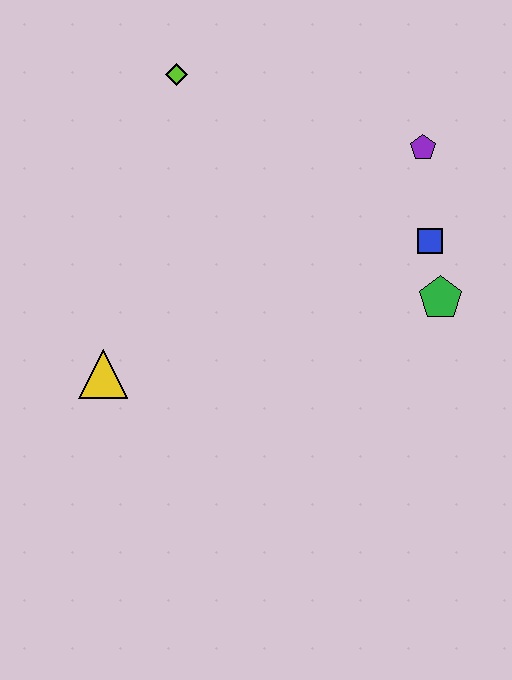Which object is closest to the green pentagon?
The blue square is closest to the green pentagon.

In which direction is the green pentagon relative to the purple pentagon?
The green pentagon is below the purple pentagon.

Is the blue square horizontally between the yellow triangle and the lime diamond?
No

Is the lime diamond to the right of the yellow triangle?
Yes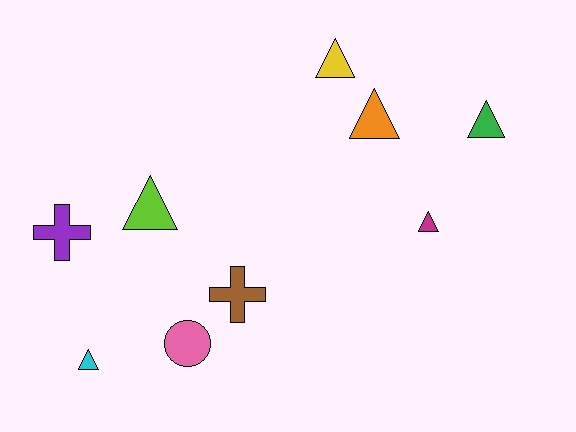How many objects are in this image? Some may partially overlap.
There are 9 objects.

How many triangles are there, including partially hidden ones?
There are 6 triangles.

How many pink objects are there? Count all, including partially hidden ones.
There is 1 pink object.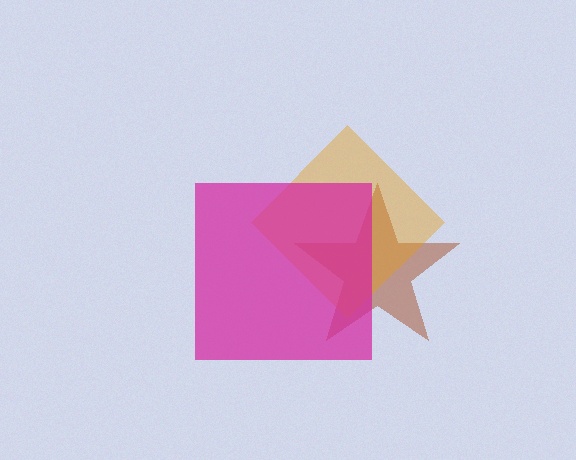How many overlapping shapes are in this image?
There are 3 overlapping shapes in the image.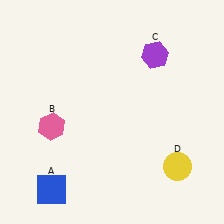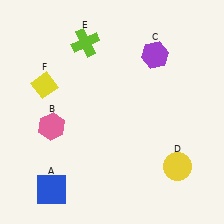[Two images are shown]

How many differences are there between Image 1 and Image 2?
There are 2 differences between the two images.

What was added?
A lime cross (E), a yellow diamond (F) were added in Image 2.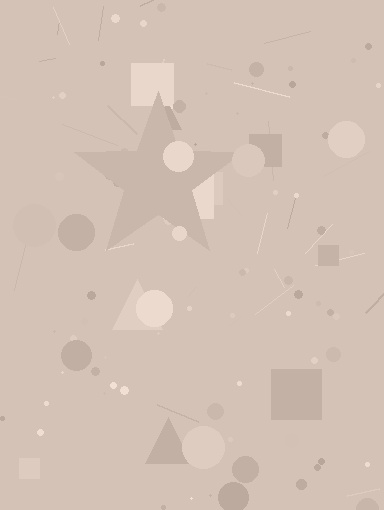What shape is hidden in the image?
A star is hidden in the image.